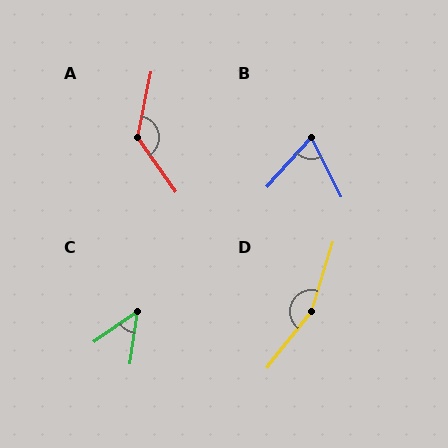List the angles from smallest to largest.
C (47°), B (69°), A (133°), D (158°).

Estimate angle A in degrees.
Approximately 133 degrees.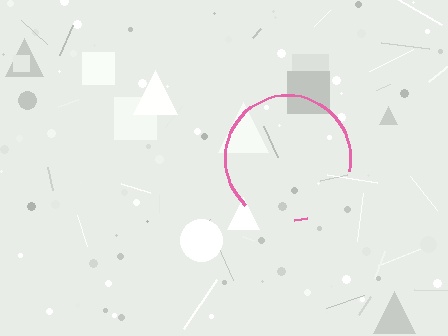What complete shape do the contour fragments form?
The contour fragments form a circle.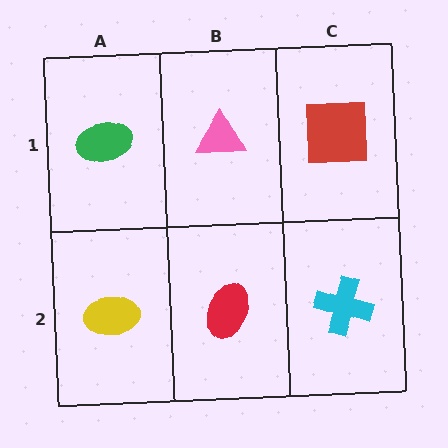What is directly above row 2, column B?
A pink triangle.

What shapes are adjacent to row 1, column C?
A cyan cross (row 2, column C), a pink triangle (row 1, column B).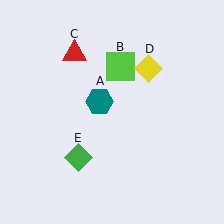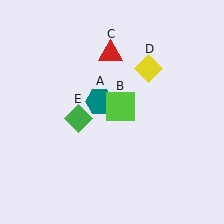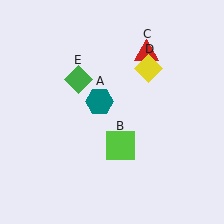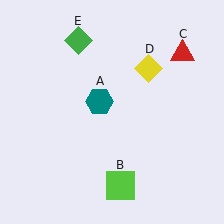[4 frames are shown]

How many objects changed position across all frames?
3 objects changed position: lime square (object B), red triangle (object C), green diamond (object E).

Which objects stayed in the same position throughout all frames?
Teal hexagon (object A) and yellow diamond (object D) remained stationary.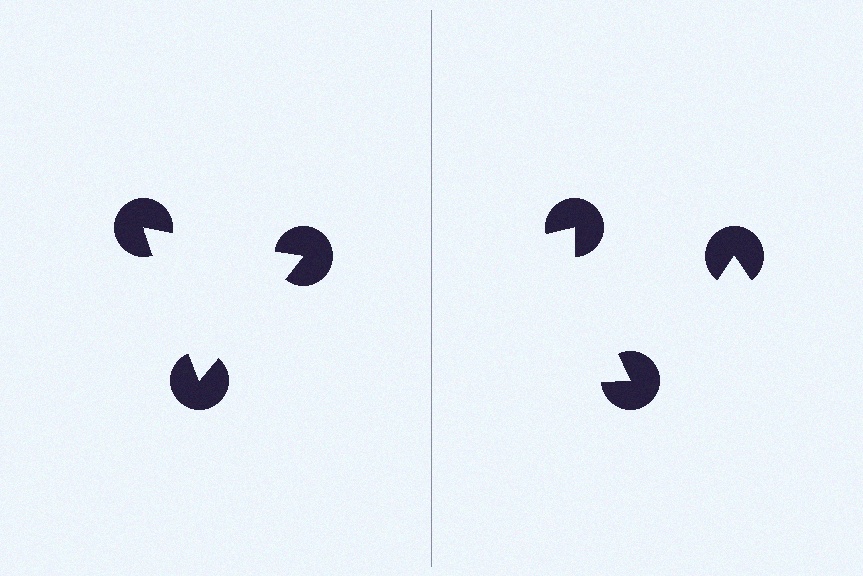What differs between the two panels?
The pac-man discs are positioned identically on both sides; only the wedge orientations differ. On the left they align to a triangle; on the right they are misaligned.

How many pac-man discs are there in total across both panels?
6 — 3 on each side.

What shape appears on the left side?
An illusory triangle.